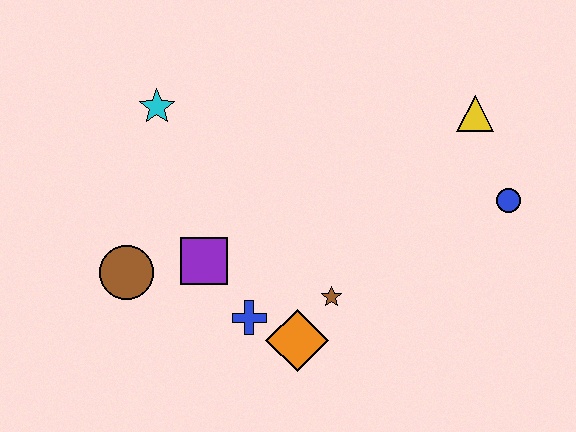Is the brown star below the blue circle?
Yes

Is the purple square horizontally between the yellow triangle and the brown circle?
Yes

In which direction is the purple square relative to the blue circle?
The purple square is to the left of the blue circle.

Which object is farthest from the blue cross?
The yellow triangle is farthest from the blue cross.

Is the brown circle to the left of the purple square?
Yes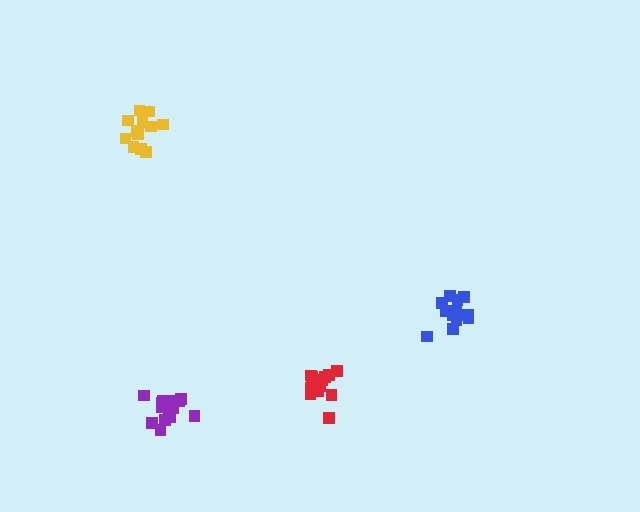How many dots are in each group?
Group 1: 13 dots, Group 2: 13 dots, Group 3: 12 dots, Group 4: 14 dots (52 total).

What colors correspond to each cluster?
The clusters are colored: yellow, red, blue, purple.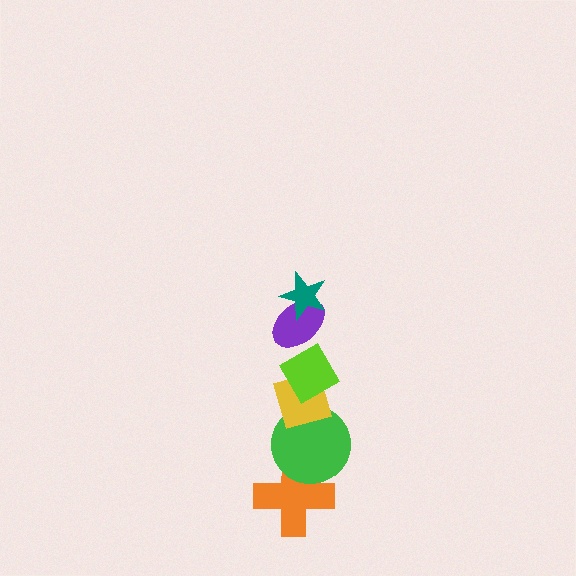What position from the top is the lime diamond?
The lime diamond is 3rd from the top.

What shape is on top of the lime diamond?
The purple ellipse is on top of the lime diamond.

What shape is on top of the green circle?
The yellow diamond is on top of the green circle.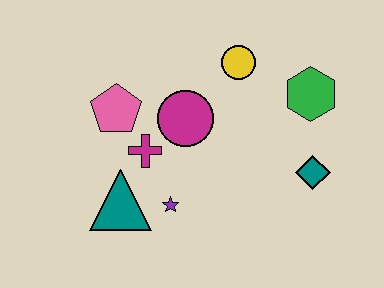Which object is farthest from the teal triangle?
The green hexagon is farthest from the teal triangle.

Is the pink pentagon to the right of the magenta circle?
No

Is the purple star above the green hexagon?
No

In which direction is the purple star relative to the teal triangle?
The purple star is to the right of the teal triangle.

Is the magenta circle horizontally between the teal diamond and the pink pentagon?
Yes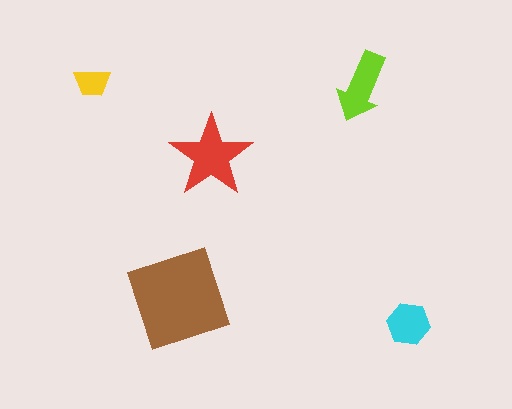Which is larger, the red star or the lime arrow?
The red star.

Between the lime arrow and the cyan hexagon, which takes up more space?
The lime arrow.